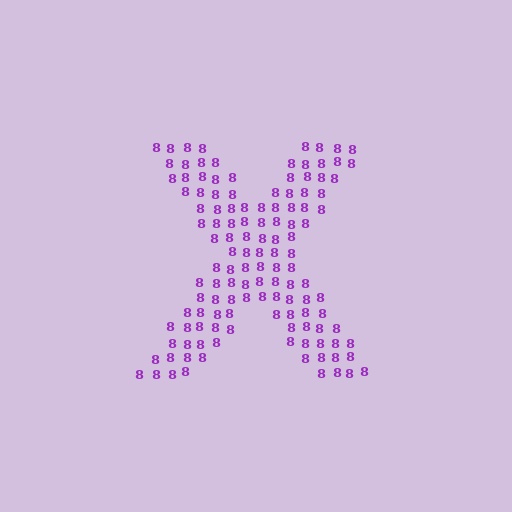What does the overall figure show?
The overall figure shows the letter X.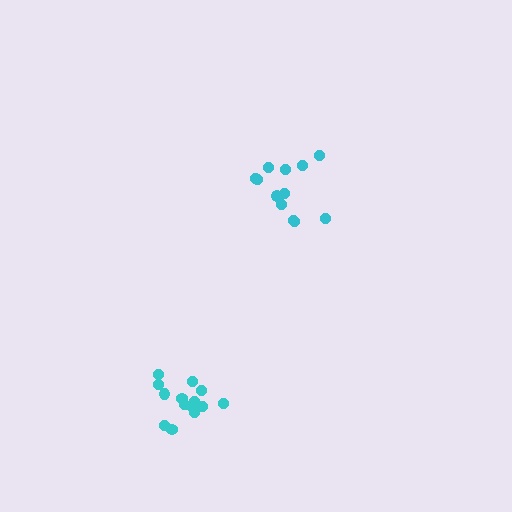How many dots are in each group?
Group 1: 12 dots, Group 2: 14 dots (26 total).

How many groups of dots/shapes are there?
There are 2 groups.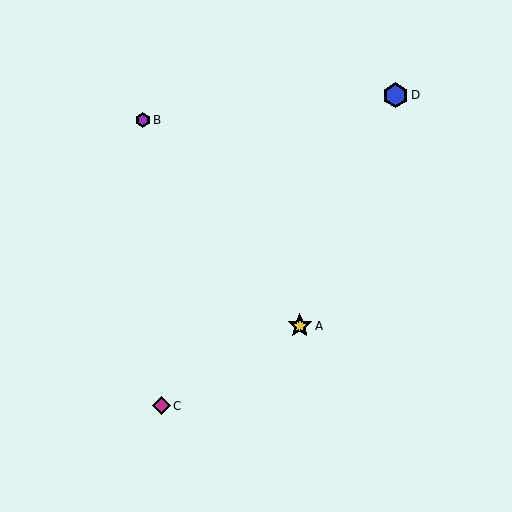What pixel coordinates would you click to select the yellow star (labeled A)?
Click at (300, 326) to select the yellow star A.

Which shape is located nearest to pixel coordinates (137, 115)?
The purple hexagon (labeled B) at (143, 120) is nearest to that location.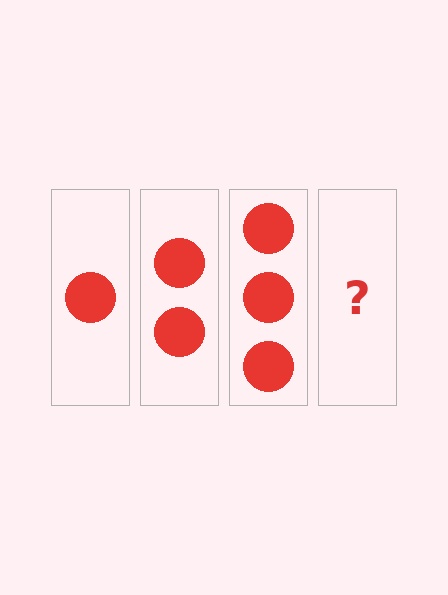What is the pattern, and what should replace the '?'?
The pattern is that each step adds one more circle. The '?' should be 4 circles.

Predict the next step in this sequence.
The next step is 4 circles.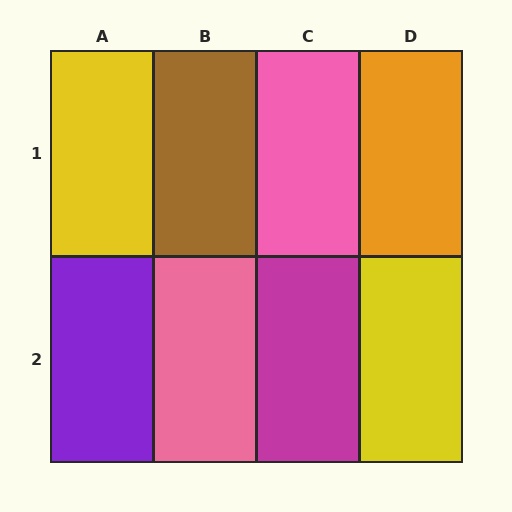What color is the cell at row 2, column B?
Pink.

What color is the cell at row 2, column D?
Yellow.